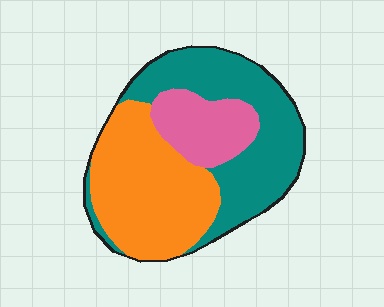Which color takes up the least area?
Pink, at roughly 15%.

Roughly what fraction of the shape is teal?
Teal covers roughly 40% of the shape.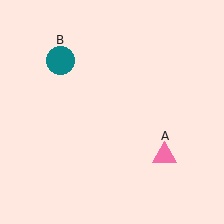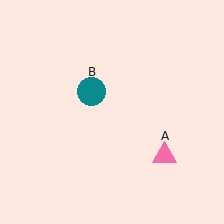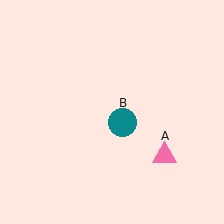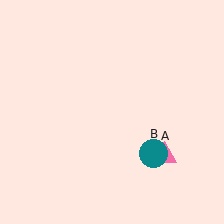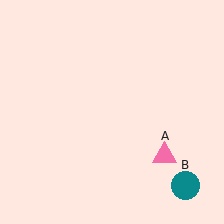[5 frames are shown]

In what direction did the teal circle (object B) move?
The teal circle (object B) moved down and to the right.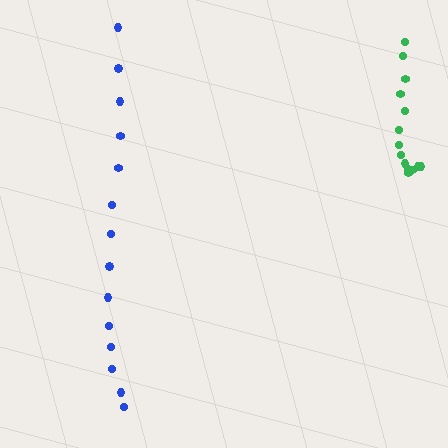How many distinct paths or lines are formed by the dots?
There are 2 distinct paths.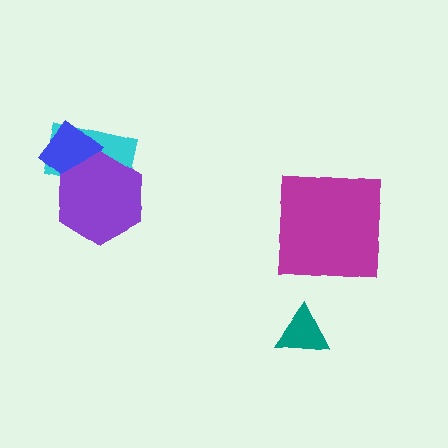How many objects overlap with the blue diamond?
2 objects overlap with the blue diamond.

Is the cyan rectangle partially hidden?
Yes, it is partially covered by another shape.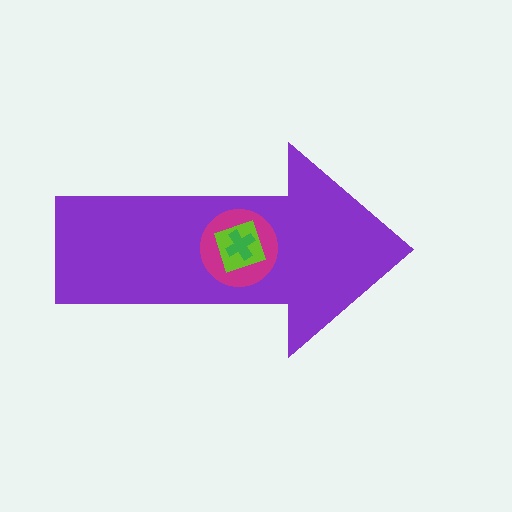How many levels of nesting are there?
4.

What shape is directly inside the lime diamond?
The green cross.